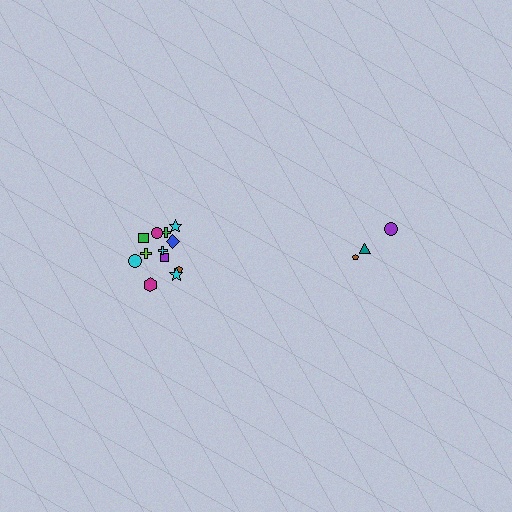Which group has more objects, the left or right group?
The left group.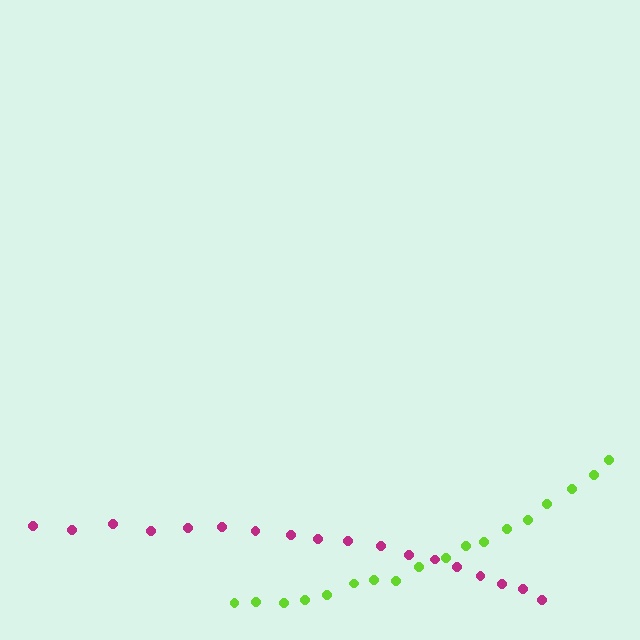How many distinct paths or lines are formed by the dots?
There are 2 distinct paths.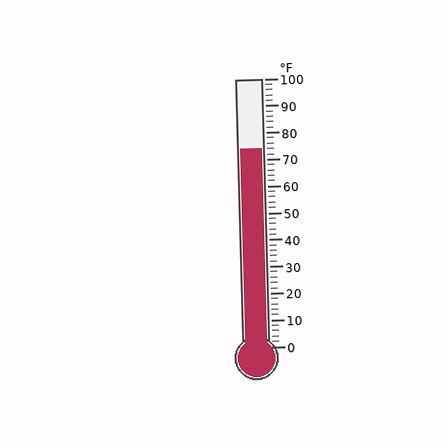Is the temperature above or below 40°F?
The temperature is above 40°F.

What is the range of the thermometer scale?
The thermometer scale ranges from 0°F to 100°F.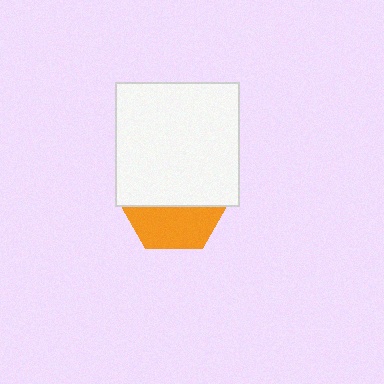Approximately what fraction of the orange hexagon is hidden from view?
Roughly 60% of the orange hexagon is hidden behind the white square.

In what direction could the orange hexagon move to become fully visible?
The orange hexagon could move down. That would shift it out from behind the white square entirely.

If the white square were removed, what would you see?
You would see the complete orange hexagon.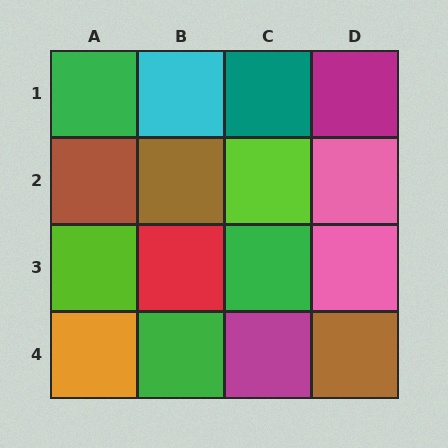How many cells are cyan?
1 cell is cyan.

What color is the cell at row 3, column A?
Lime.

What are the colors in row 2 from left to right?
Brown, brown, lime, pink.